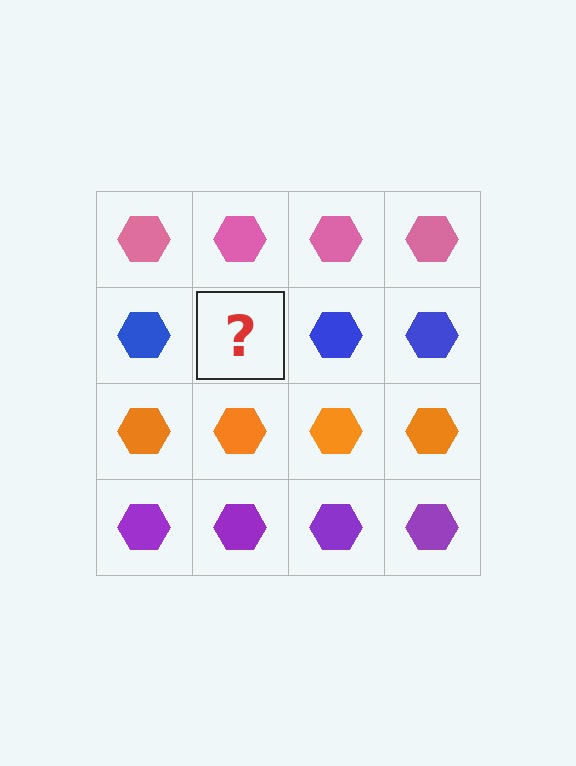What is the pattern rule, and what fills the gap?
The rule is that each row has a consistent color. The gap should be filled with a blue hexagon.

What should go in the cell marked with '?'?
The missing cell should contain a blue hexagon.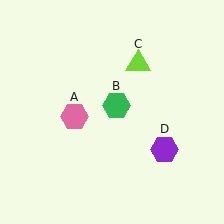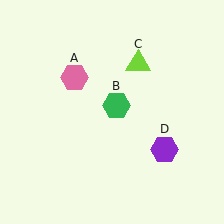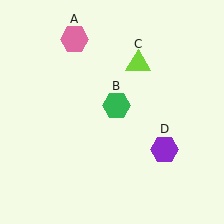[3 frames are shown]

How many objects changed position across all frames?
1 object changed position: pink hexagon (object A).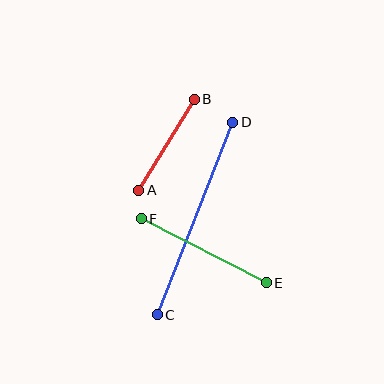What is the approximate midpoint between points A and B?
The midpoint is at approximately (166, 145) pixels.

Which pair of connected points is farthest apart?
Points C and D are farthest apart.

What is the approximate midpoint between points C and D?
The midpoint is at approximately (195, 218) pixels.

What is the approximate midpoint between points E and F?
The midpoint is at approximately (204, 251) pixels.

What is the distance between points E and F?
The distance is approximately 141 pixels.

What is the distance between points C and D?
The distance is approximately 207 pixels.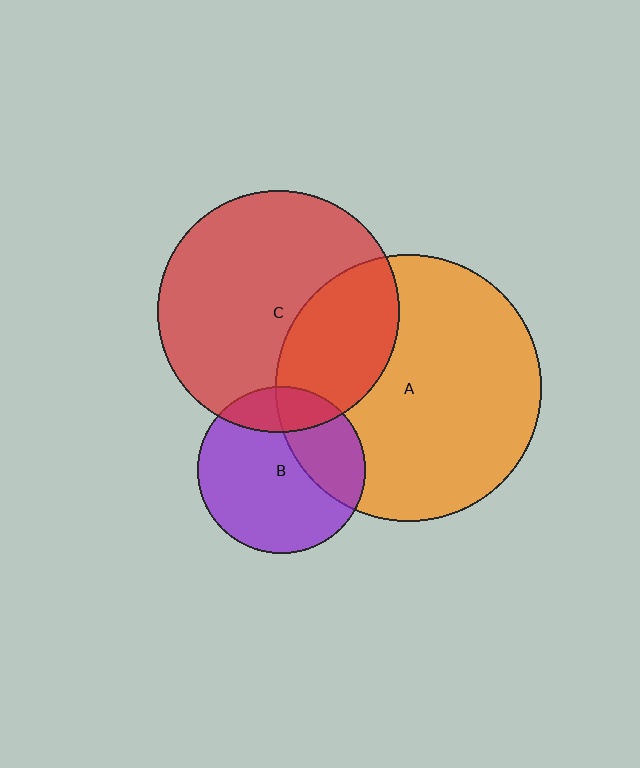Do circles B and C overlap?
Yes.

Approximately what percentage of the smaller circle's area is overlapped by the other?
Approximately 20%.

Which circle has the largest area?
Circle A (orange).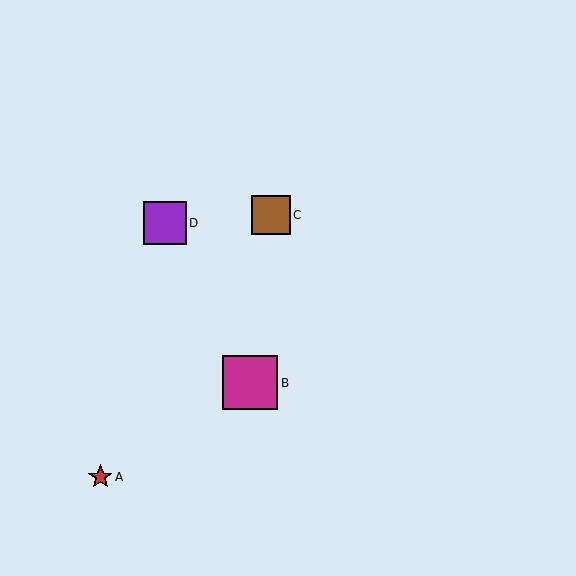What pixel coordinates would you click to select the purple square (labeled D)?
Click at (165, 223) to select the purple square D.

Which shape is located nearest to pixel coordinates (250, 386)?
The magenta square (labeled B) at (250, 383) is nearest to that location.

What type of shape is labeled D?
Shape D is a purple square.